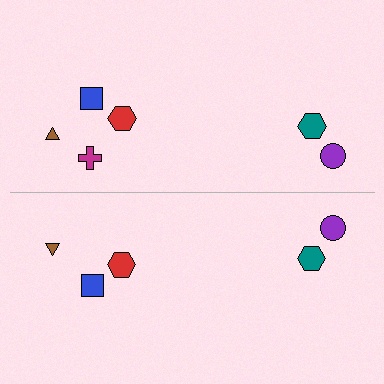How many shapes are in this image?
There are 11 shapes in this image.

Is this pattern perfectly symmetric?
No, the pattern is not perfectly symmetric. A magenta cross is missing from the bottom side.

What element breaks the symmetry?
A magenta cross is missing from the bottom side.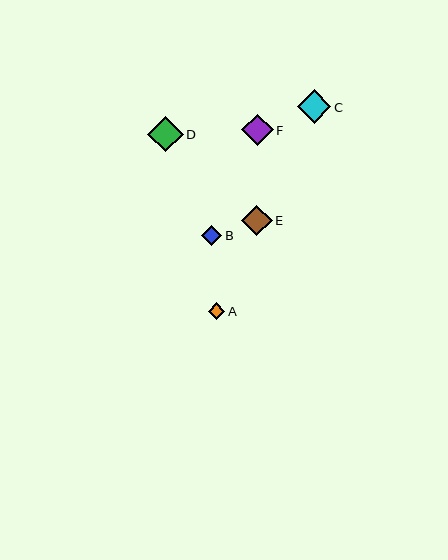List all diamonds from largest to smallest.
From largest to smallest: D, C, F, E, B, A.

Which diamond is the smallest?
Diamond A is the smallest with a size of approximately 16 pixels.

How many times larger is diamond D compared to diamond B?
Diamond D is approximately 1.7 times the size of diamond B.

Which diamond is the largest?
Diamond D is the largest with a size of approximately 35 pixels.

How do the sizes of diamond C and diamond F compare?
Diamond C and diamond F are approximately the same size.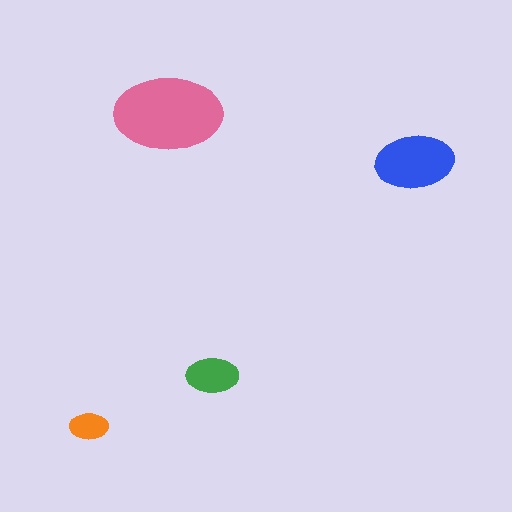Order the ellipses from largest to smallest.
the pink one, the blue one, the green one, the orange one.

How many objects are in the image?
There are 4 objects in the image.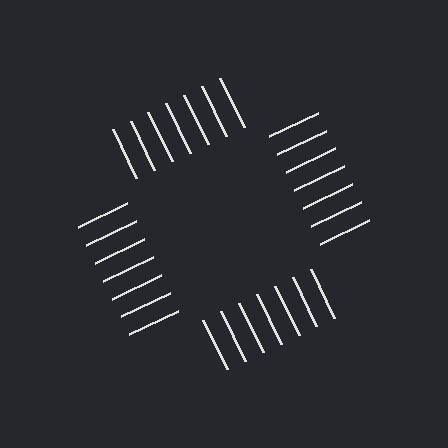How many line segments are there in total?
28 — 7 along each of the 4 edges.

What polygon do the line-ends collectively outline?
An illusory square — the line segments terminate on its edges but no continuous stroke is drawn.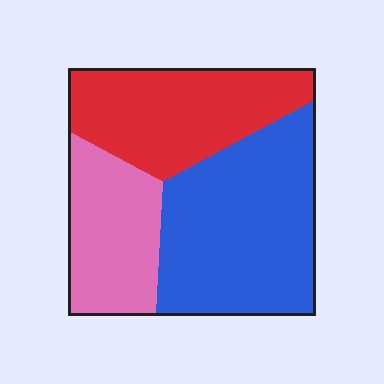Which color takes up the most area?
Blue, at roughly 45%.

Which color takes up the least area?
Pink, at roughly 25%.